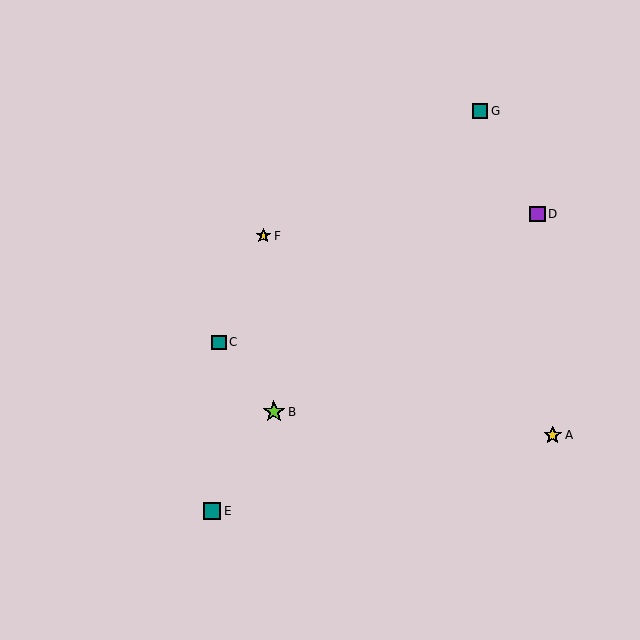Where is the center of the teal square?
The center of the teal square is at (219, 342).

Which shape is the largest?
The lime star (labeled B) is the largest.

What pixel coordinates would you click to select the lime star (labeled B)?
Click at (274, 412) to select the lime star B.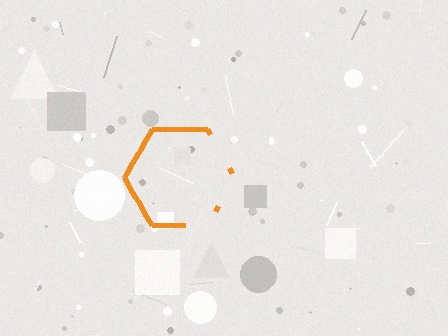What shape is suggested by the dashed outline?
The dashed outline suggests a hexagon.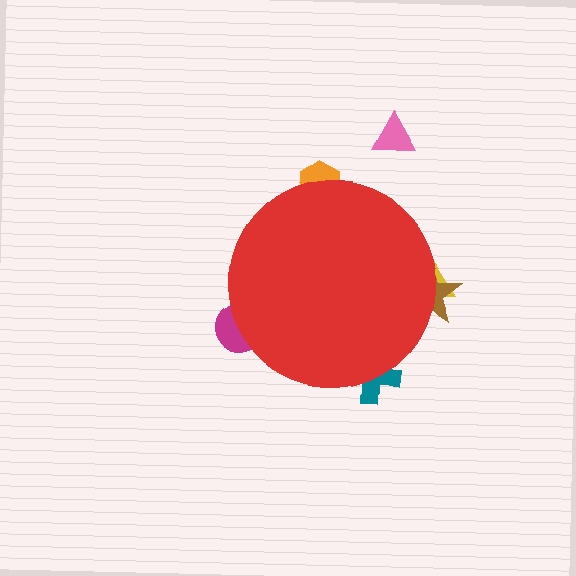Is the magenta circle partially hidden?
Yes, the magenta circle is partially hidden behind the red circle.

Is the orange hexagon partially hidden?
Yes, the orange hexagon is partially hidden behind the red circle.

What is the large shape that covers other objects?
A red circle.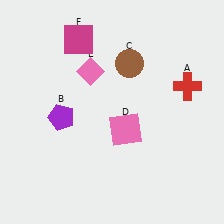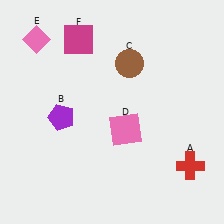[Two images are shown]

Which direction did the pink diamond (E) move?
The pink diamond (E) moved left.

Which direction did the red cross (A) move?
The red cross (A) moved down.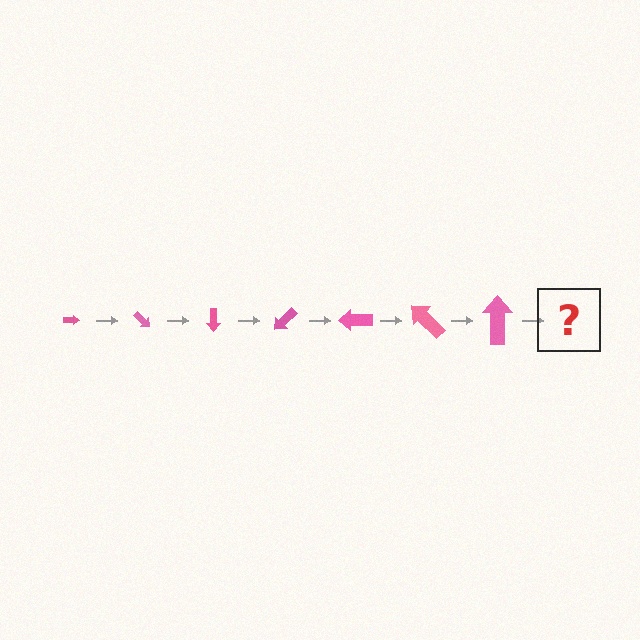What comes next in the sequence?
The next element should be an arrow, larger than the previous one and rotated 315 degrees from the start.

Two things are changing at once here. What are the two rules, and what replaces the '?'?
The two rules are that the arrow grows larger each step and it rotates 45 degrees each step. The '?' should be an arrow, larger than the previous one and rotated 315 degrees from the start.